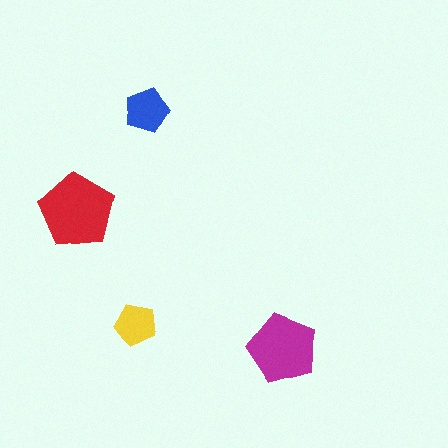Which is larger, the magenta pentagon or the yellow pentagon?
The magenta one.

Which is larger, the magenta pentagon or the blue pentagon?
The magenta one.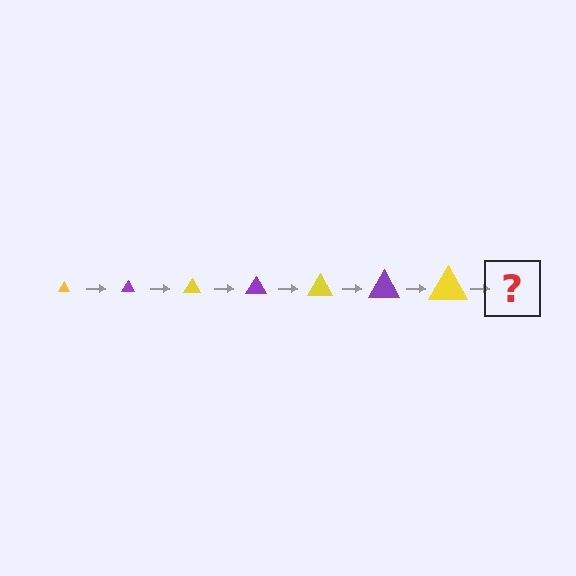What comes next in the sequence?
The next element should be a purple triangle, larger than the previous one.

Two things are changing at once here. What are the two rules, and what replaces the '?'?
The two rules are that the triangle grows larger each step and the color cycles through yellow and purple. The '?' should be a purple triangle, larger than the previous one.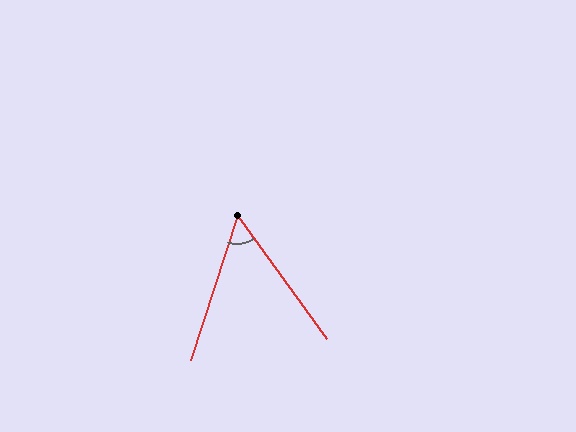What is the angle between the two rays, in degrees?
Approximately 54 degrees.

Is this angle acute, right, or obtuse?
It is acute.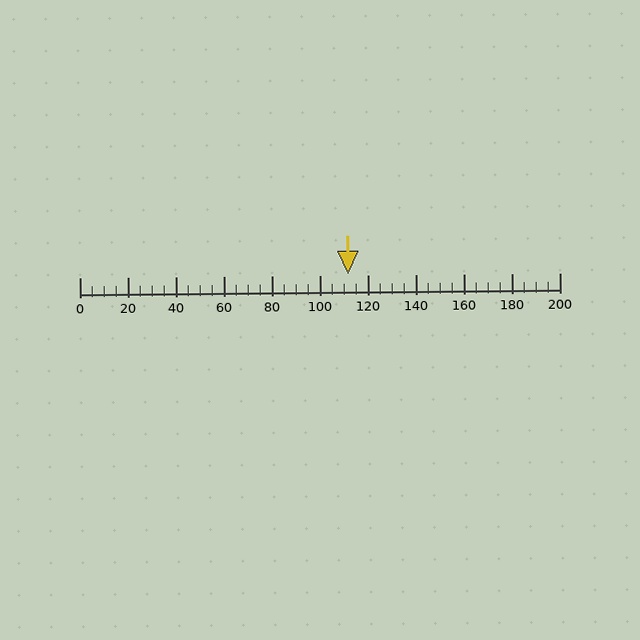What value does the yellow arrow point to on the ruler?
The yellow arrow points to approximately 112.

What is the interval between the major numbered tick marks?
The major tick marks are spaced 20 units apart.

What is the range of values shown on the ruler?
The ruler shows values from 0 to 200.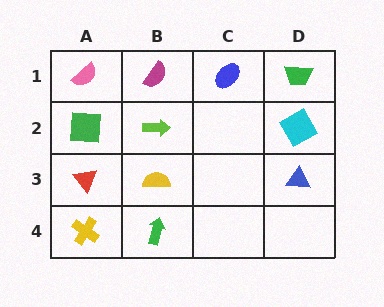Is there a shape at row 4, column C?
No, that cell is empty.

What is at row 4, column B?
A green arrow.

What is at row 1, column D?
A green trapezoid.